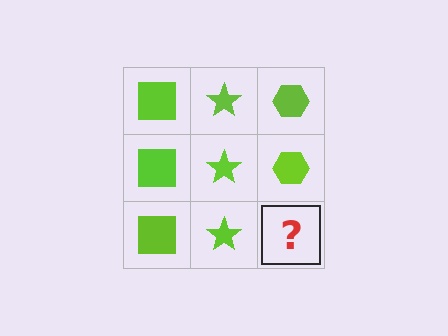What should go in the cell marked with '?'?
The missing cell should contain a lime hexagon.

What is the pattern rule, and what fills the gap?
The rule is that each column has a consistent shape. The gap should be filled with a lime hexagon.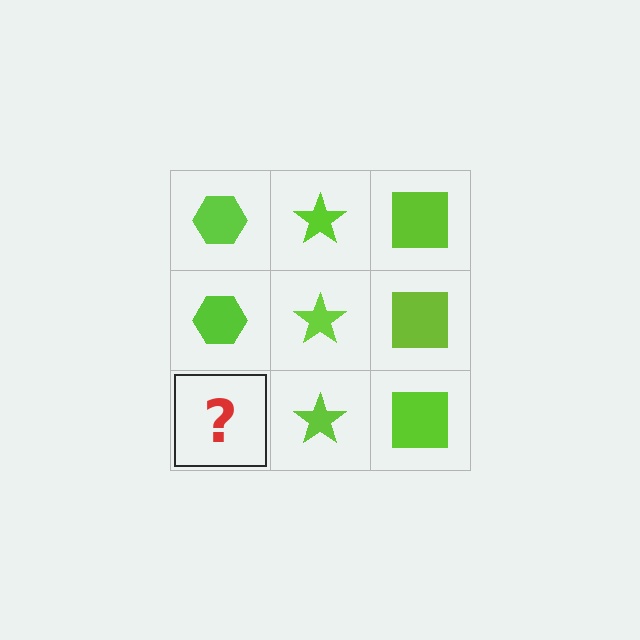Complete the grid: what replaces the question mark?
The question mark should be replaced with a lime hexagon.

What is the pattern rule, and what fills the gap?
The rule is that each column has a consistent shape. The gap should be filled with a lime hexagon.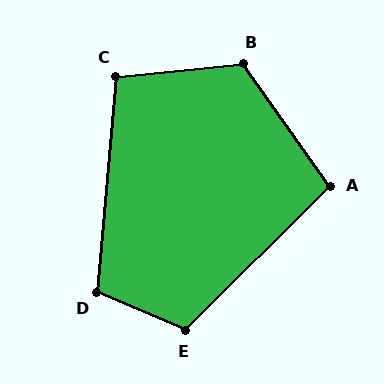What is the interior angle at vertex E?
Approximately 112 degrees (obtuse).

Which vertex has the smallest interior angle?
A, at approximately 99 degrees.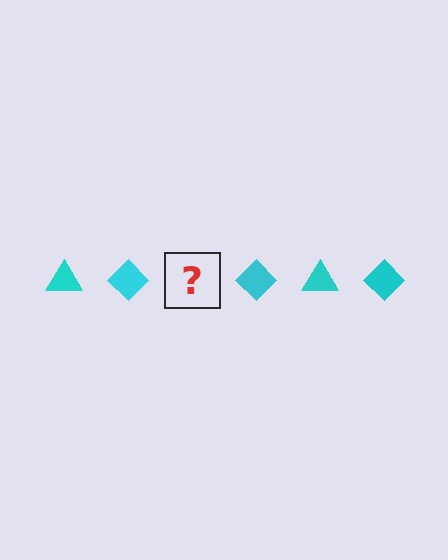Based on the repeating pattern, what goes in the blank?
The blank should be a cyan triangle.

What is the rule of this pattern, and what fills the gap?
The rule is that the pattern cycles through triangle, diamond shapes in cyan. The gap should be filled with a cyan triangle.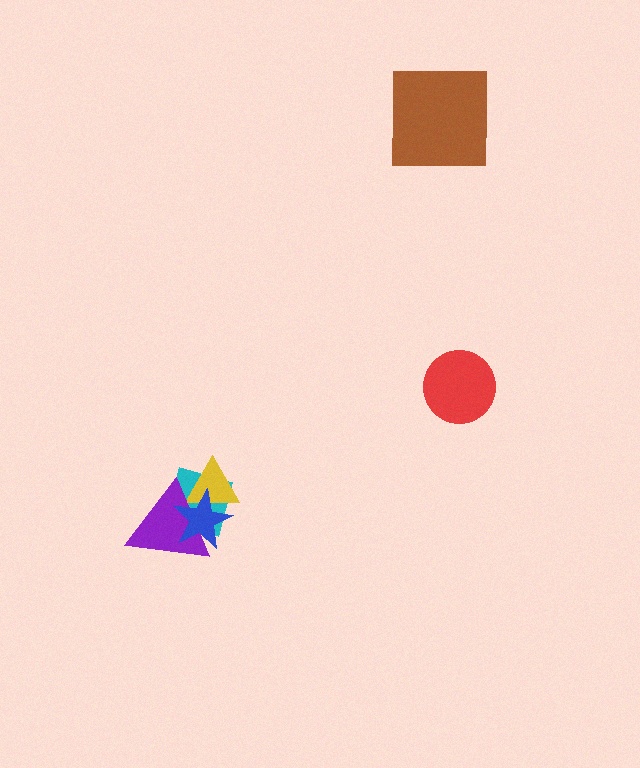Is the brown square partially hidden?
No, no other shape covers it.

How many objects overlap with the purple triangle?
3 objects overlap with the purple triangle.